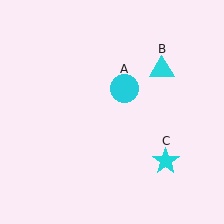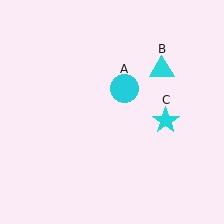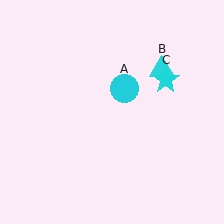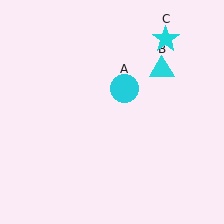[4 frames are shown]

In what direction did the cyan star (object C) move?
The cyan star (object C) moved up.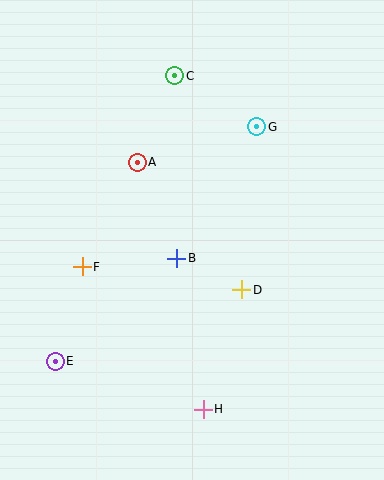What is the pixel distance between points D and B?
The distance between D and B is 72 pixels.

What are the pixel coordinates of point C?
Point C is at (175, 76).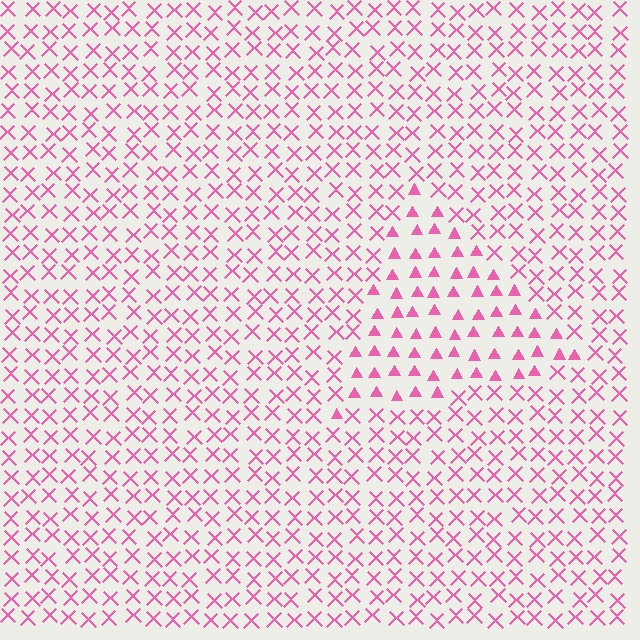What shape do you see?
I see a triangle.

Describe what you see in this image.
The image is filled with small pink elements arranged in a uniform grid. A triangle-shaped region contains triangles, while the surrounding area contains X marks. The boundary is defined purely by the change in element shape.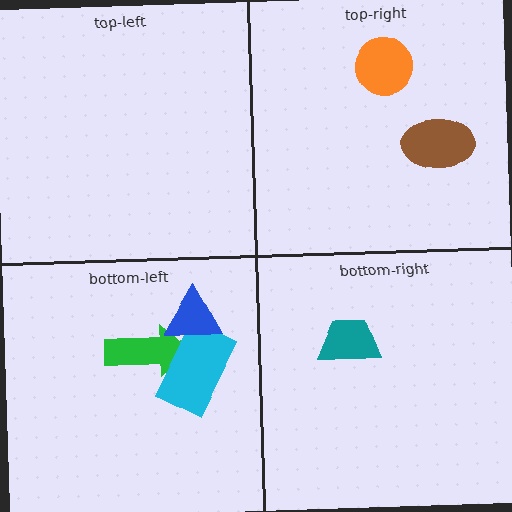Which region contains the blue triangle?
The bottom-left region.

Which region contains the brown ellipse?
The top-right region.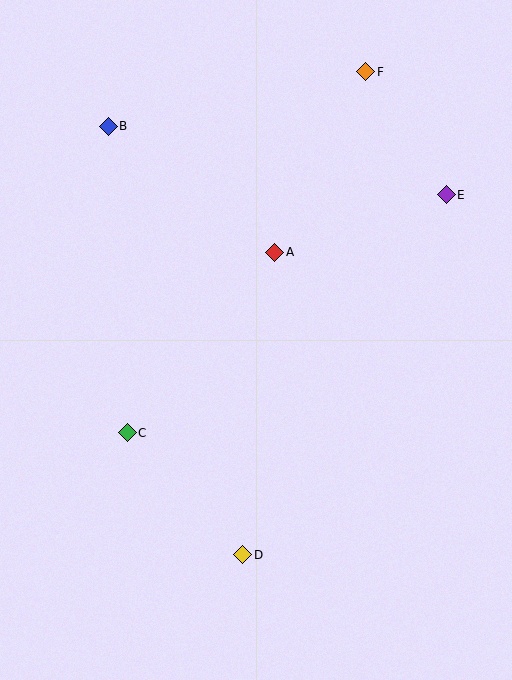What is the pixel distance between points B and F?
The distance between B and F is 263 pixels.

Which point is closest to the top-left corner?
Point B is closest to the top-left corner.